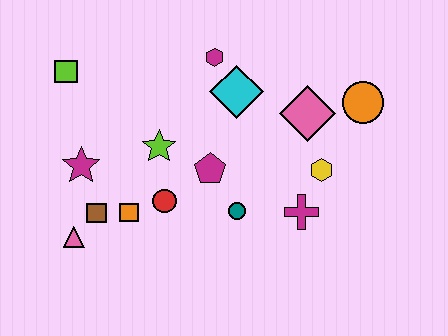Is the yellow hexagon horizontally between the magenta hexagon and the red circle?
No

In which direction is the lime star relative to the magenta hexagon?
The lime star is below the magenta hexagon.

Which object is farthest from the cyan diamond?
The pink triangle is farthest from the cyan diamond.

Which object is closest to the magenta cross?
The yellow hexagon is closest to the magenta cross.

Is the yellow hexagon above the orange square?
Yes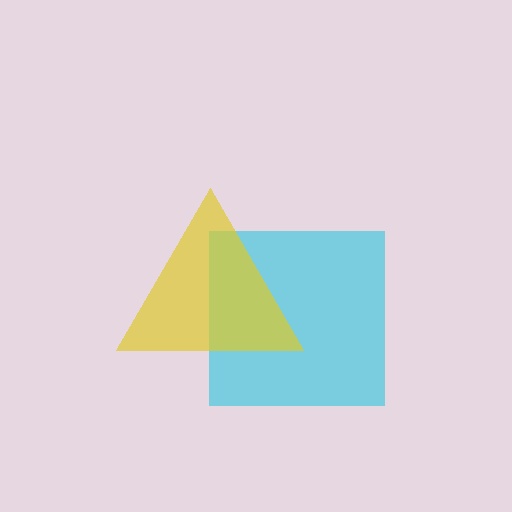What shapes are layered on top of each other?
The layered shapes are: a cyan square, a yellow triangle.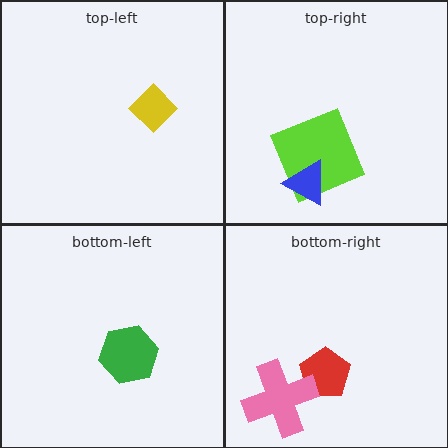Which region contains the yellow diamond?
The top-left region.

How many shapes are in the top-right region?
2.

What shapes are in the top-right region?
The lime square, the blue triangle.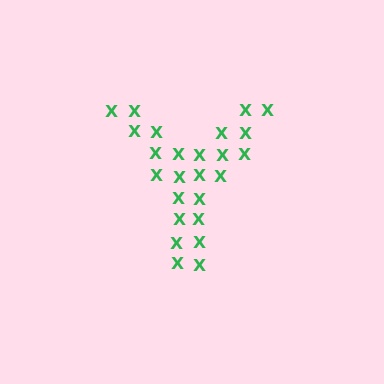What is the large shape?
The large shape is the letter Y.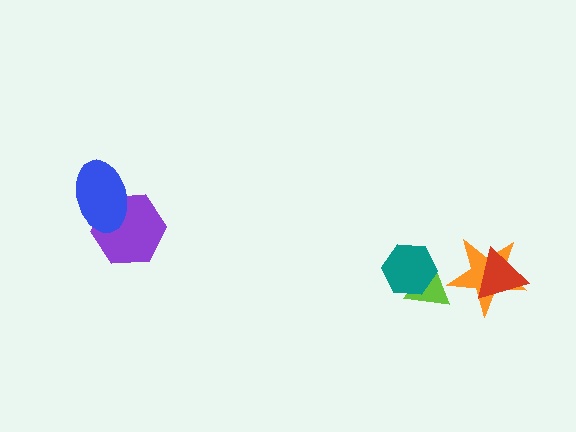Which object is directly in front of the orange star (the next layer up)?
The red triangle is directly in front of the orange star.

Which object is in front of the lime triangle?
The teal hexagon is in front of the lime triangle.